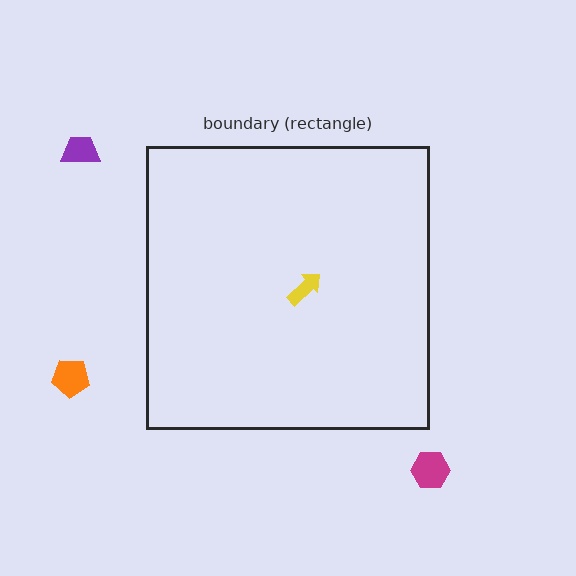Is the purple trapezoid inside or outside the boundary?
Outside.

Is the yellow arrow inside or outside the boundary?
Inside.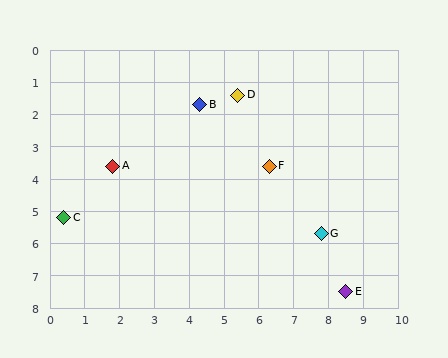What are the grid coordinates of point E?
Point E is at approximately (8.5, 7.5).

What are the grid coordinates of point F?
Point F is at approximately (6.3, 3.6).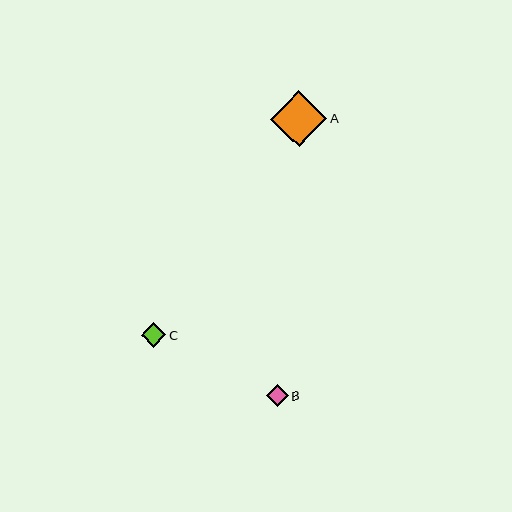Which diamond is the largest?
Diamond A is the largest with a size of approximately 56 pixels.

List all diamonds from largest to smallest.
From largest to smallest: A, C, B.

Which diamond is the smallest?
Diamond B is the smallest with a size of approximately 22 pixels.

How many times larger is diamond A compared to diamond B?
Diamond A is approximately 2.5 times the size of diamond B.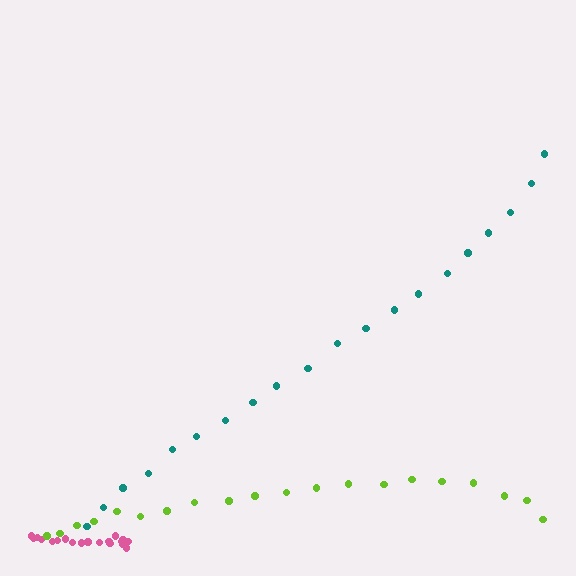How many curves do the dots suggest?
There are 3 distinct paths.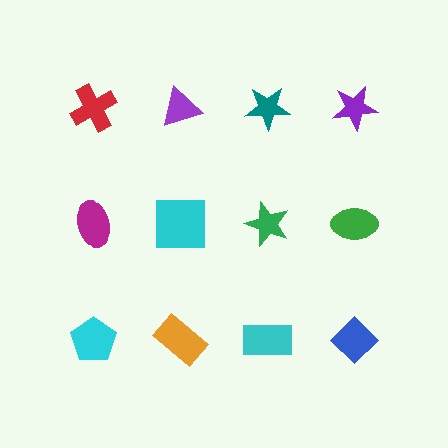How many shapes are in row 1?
4 shapes.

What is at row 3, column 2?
An orange rectangle.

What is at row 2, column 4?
A green ellipse.